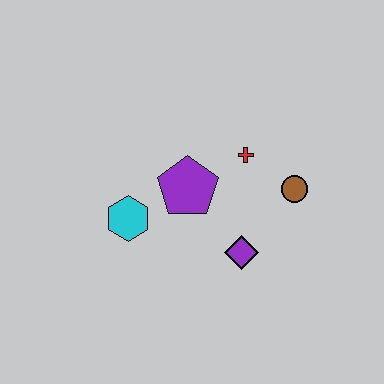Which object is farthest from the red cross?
The cyan hexagon is farthest from the red cross.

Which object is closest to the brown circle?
The red cross is closest to the brown circle.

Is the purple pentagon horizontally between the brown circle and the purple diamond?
No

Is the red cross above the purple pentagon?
Yes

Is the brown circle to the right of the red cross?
Yes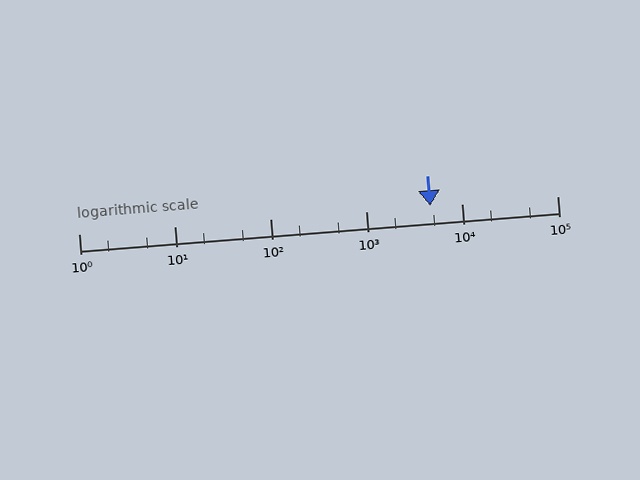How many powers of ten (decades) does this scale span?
The scale spans 5 decades, from 1 to 100000.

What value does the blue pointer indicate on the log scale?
The pointer indicates approximately 4700.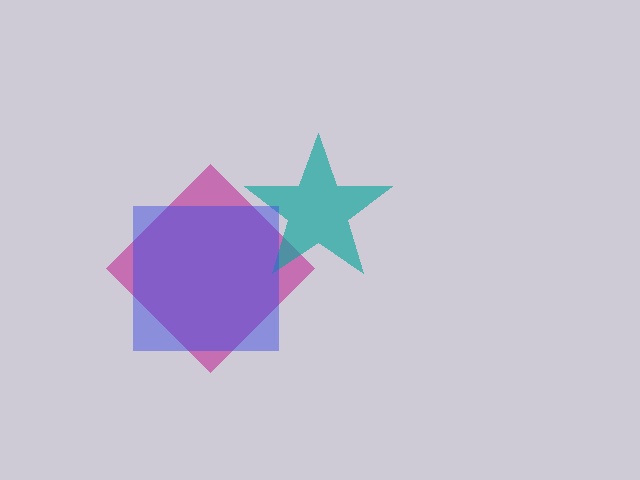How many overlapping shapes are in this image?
There are 3 overlapping shapes in the image.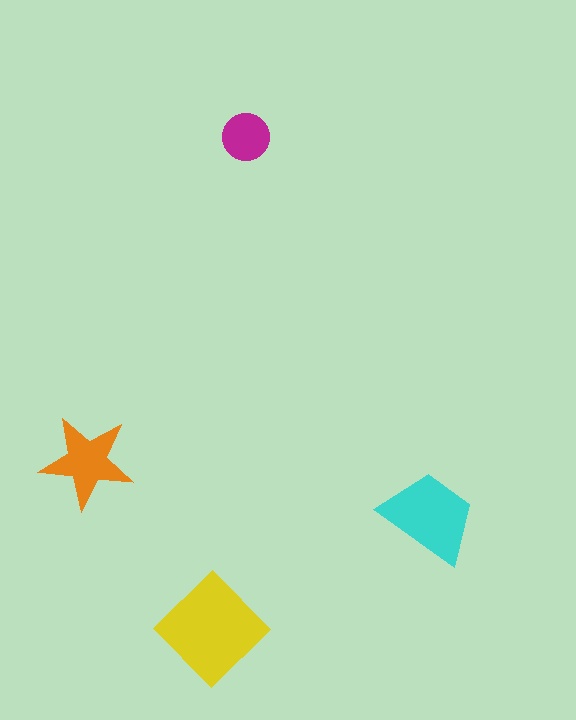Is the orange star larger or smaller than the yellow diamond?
Smaller.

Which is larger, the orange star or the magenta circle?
The orange star.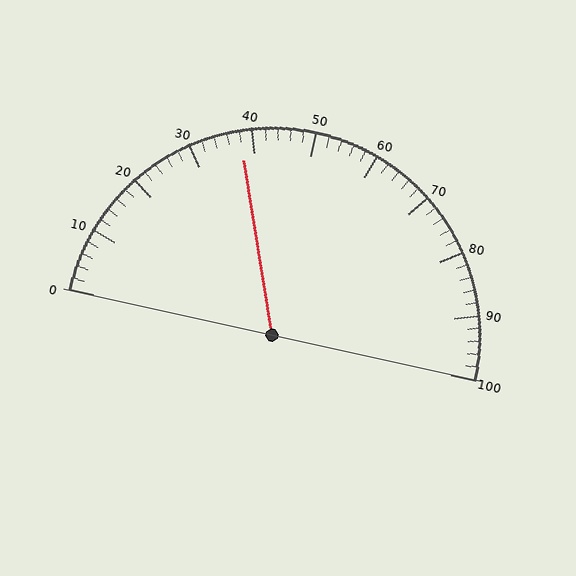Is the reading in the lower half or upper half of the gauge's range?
The reading is in the lower half of the range (0 to 100).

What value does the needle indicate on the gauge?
The needle indicates approximately 38.